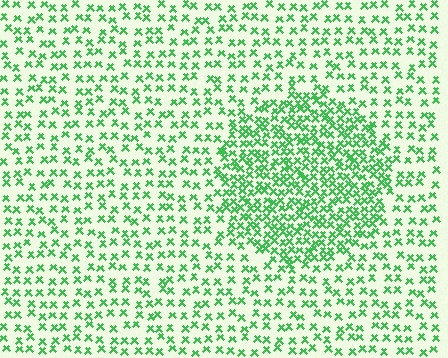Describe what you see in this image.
The image contains small green elements arranged at two different densities. A circle-shaped region is visible where the elements are more densely packed than the surrounding area.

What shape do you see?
I see a circle.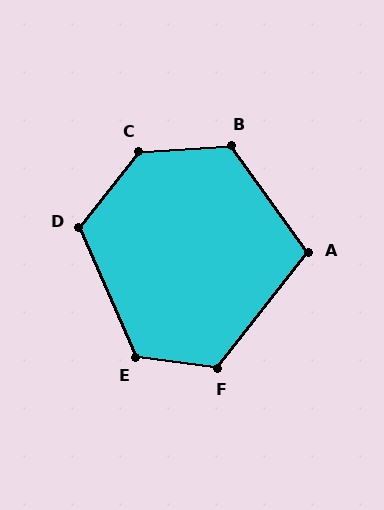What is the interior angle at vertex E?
Approximately 122 degrees (obtuse).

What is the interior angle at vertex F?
Approximately 120 degrees (obtuse).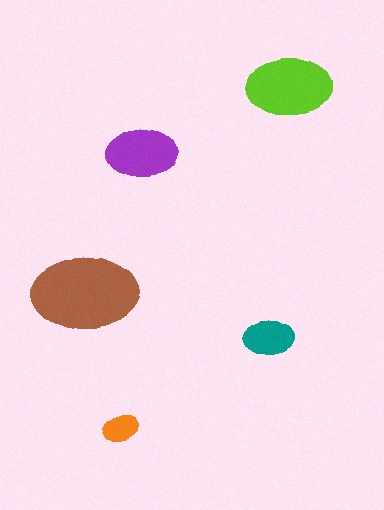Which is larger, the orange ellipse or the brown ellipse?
The brown one.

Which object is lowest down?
The orange ellipse is bottommost.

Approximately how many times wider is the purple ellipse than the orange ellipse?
About 2 times wider.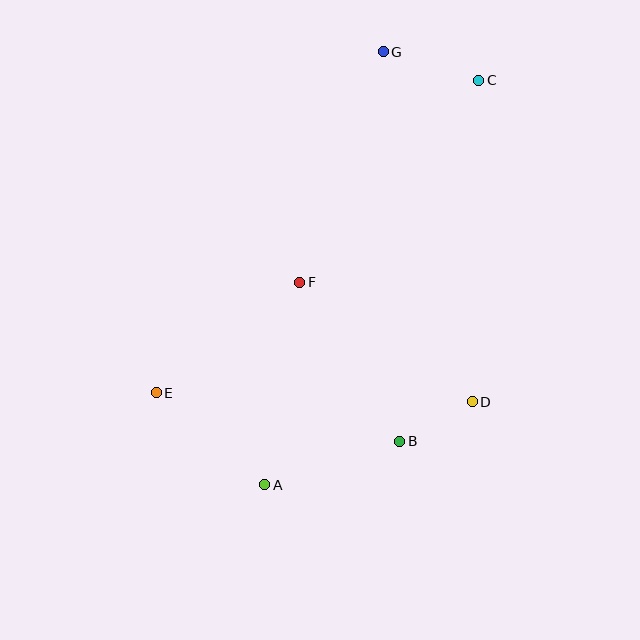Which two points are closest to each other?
Points B and D are closest to each other.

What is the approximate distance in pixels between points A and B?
The distance between A and B is approximately 141 pixels.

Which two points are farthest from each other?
Points A and C are farthest from each other.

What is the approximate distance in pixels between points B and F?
The distance between B and F is approximately 188 pixels.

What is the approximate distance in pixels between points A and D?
The distance between A and D is approximately 223 pixels.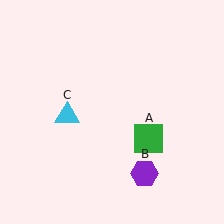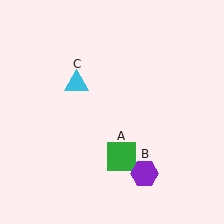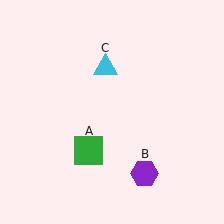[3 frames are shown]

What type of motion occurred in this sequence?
The green square (object A), cyan triangle (object C) rotated clockwise around the center of the scene.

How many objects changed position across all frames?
2 objects changed position: green square (object A), cyan triangle (object C).